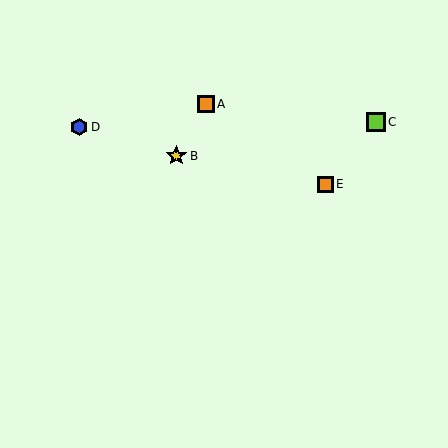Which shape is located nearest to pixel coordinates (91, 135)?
The blue hexagon (labeled D) at (79, 127) is nearest to that location.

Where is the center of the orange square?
The center of the orange square is at (206, 104).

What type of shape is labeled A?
Shape A is an orange square.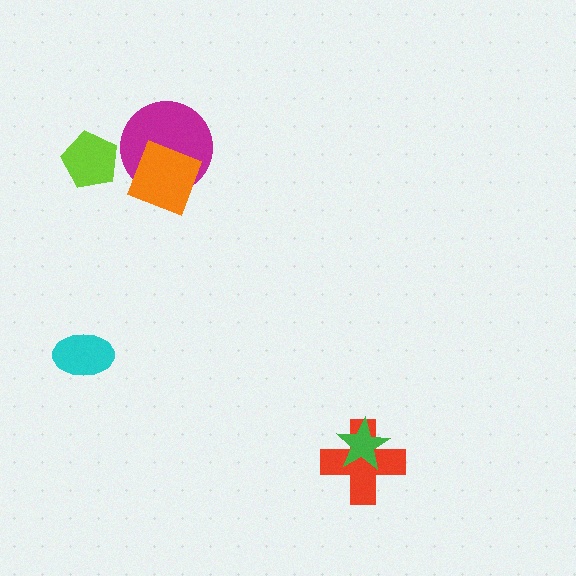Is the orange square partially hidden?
No, no other shape covers it.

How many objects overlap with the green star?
1 object overlaps with the green star.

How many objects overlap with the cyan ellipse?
0 objects overlap with the cyan ellipse.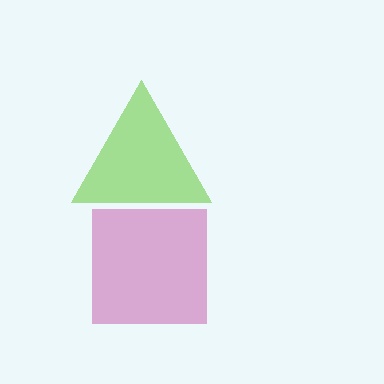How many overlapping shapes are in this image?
There are 2 overlapping shapes in the image.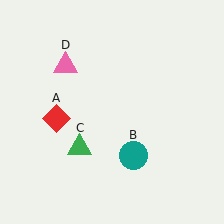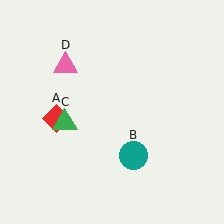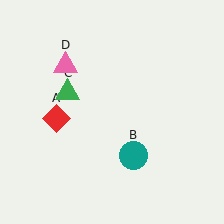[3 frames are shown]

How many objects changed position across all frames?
1 object changed position: green triangle (object C).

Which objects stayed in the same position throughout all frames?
Red diamond (object A) and teal circle (object B) and pink triangle (object D) remained stationary.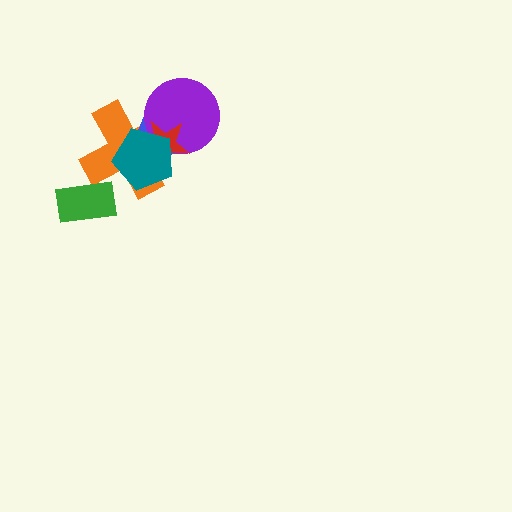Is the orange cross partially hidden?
Yes, it is partially covered by another shape.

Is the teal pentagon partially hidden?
No, no other shape covers it.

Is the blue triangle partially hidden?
Yes, it is partially covered by another shape.